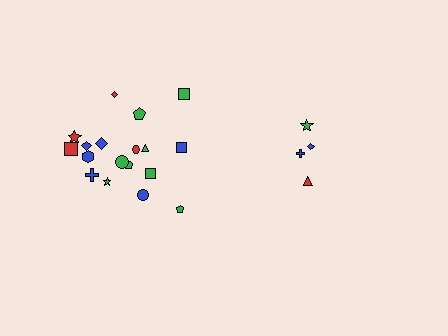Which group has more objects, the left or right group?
The left group.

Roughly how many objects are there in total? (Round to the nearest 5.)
Roughly 20 objects in total.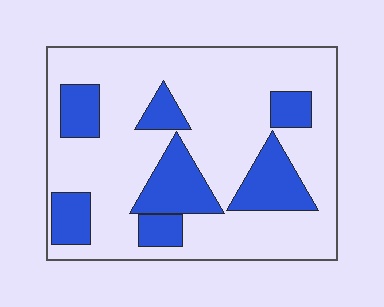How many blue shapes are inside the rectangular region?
7.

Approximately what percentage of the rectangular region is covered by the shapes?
Approximately 25%.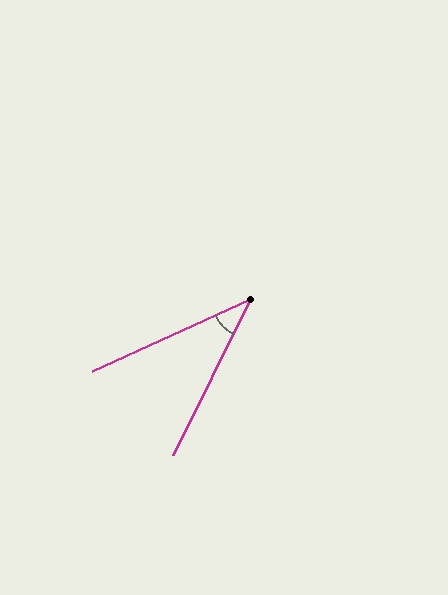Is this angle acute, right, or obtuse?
It is acute.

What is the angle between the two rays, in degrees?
Approximately 39 degrees.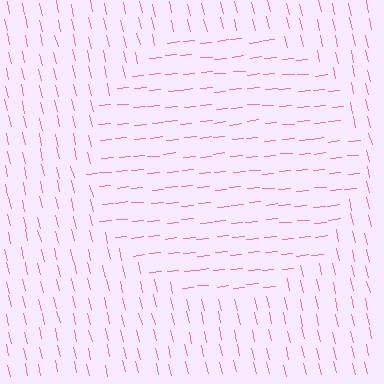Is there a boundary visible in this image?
Yes, there is a texture boundary formed by a change in line orientation.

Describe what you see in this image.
The image is filled with small pink line segments. A circle region in the image has lines oriented differently from the surrounding lines, creating a visible texture boundary.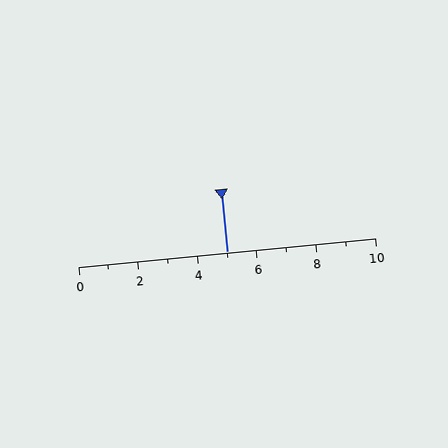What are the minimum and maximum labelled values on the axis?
The axis runs from 0 to 10.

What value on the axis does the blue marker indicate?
The marker indicates approximately 5.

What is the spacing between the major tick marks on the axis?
The major ticks are spaced 2 apart.